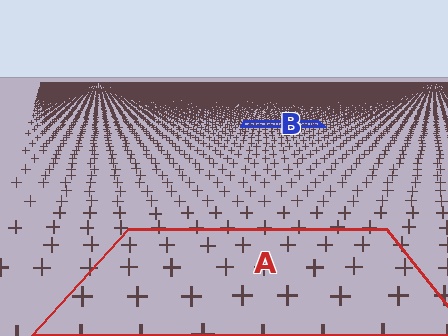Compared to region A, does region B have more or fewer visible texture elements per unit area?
Region B has more texture elements per unit area — they are packed more densely because it is farther away.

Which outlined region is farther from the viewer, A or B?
Region B is farther from the viewer — the texture elements inside it appear smaller and more densely packed.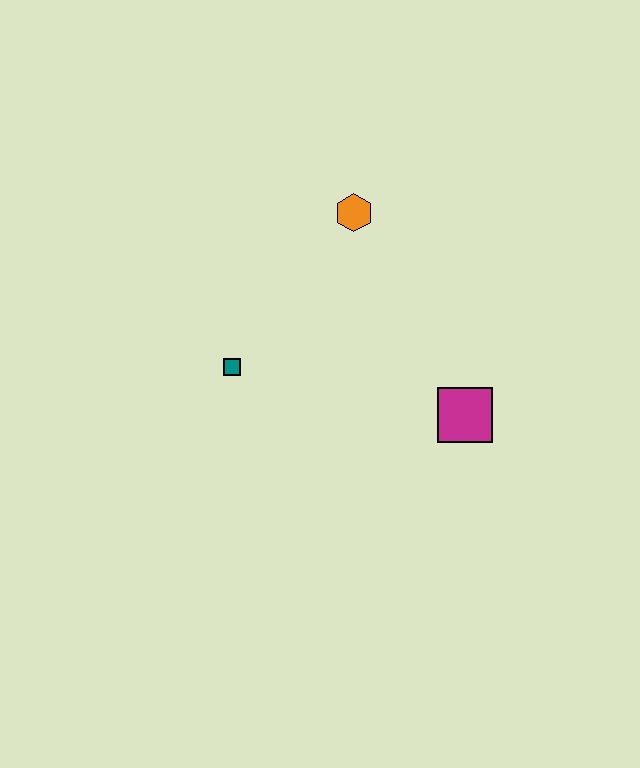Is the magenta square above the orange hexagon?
No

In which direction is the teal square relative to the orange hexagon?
The teal square is below the orange hexagon.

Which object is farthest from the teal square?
The magenta square is farthest from the teal square.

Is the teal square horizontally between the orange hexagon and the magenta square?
No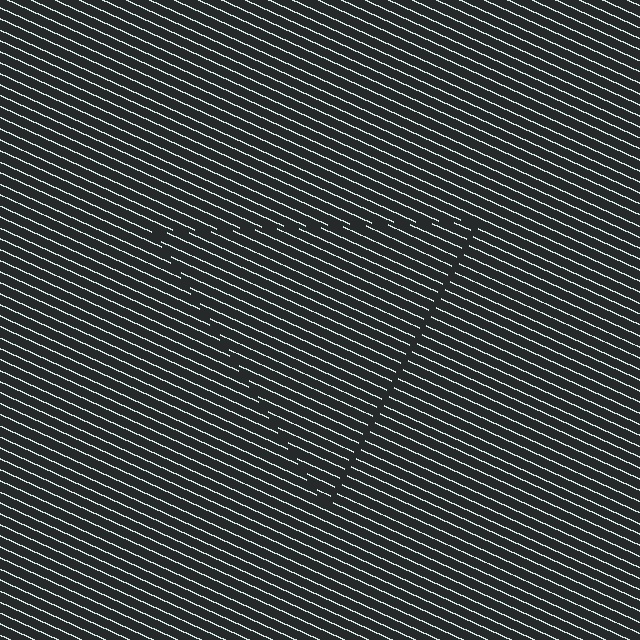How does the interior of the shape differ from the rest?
The interior of the shape contains the same grating, shifted by half a period — the contour is defined by the phase discontinuity where line-ends from the inner and outer gratings abut.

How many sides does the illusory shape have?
3 sides — the line-ends trace a triangle.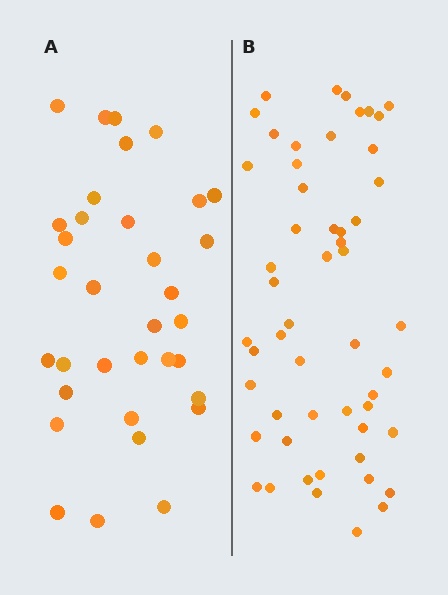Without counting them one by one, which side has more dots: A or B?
Region B (the right region) has more dots.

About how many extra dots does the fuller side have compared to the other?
Region B has approximately 20 more dots than region A.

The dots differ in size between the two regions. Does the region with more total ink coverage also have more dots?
No. Region A has more total ink coverage because its dots are larger, but region B actually contains more individual dots. Total area can be misleading — the number of items is what matters here.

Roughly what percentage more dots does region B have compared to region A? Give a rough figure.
About 55% more.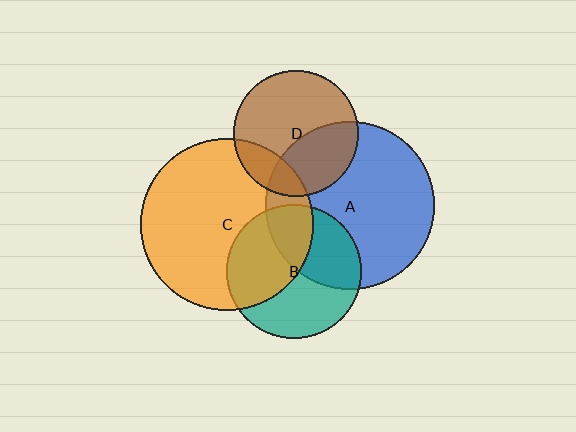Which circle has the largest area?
Circle C (orange).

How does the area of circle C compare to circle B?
Approximately 1.6 times.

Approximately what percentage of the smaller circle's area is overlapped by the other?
Approximately 15%.